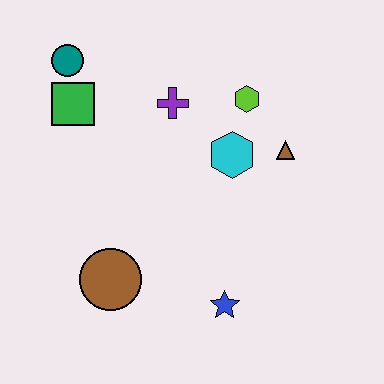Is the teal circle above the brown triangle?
Yes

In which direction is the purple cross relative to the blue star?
The purple cross is above the blue star.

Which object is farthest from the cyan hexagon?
The teal circle is farthest from the cyan hexagon.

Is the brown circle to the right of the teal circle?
Yes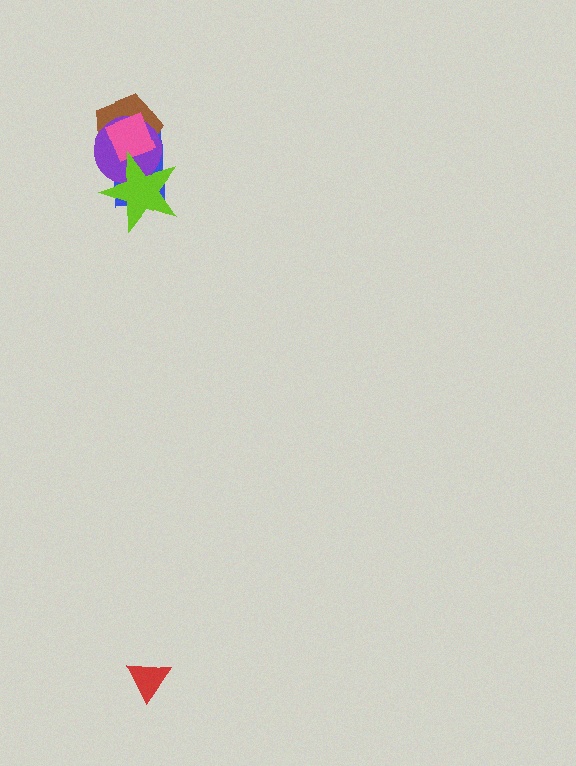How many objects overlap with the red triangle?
0 objects overlap with the red triangle.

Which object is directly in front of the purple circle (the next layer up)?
The pink diamond is directly in front of the purple circle.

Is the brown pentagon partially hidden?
Yes, it is partially covered by another shape.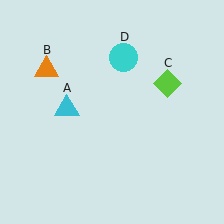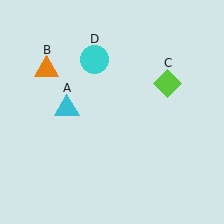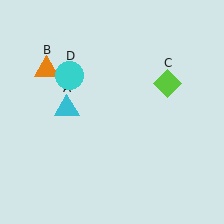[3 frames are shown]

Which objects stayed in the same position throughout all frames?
Cyan triangle (object A) and orange triangle (object B) and lime diamond (object C) remained stationary.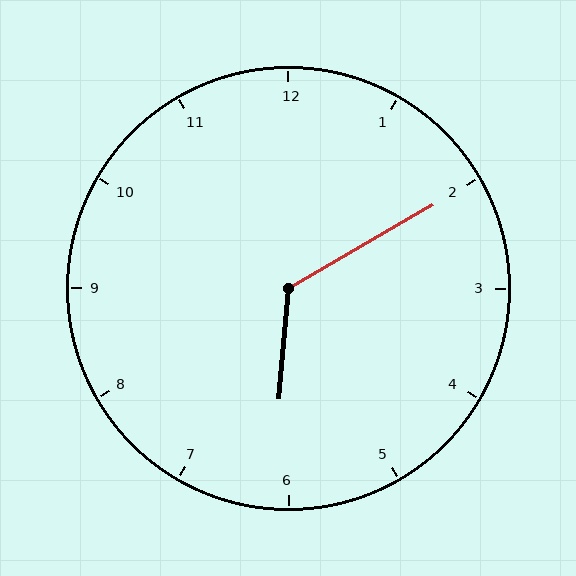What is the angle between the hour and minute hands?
Approximately 125 degrees.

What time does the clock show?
6:10.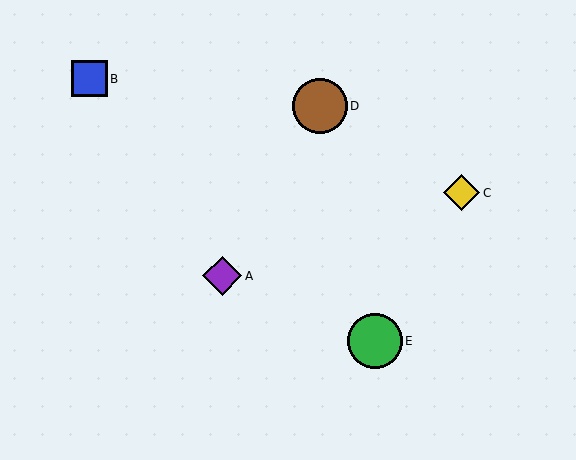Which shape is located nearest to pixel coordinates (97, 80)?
The blue square (labeled B) at (90, 79) is nearest to that location.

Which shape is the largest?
The brown circle (labeled D) is the largest.